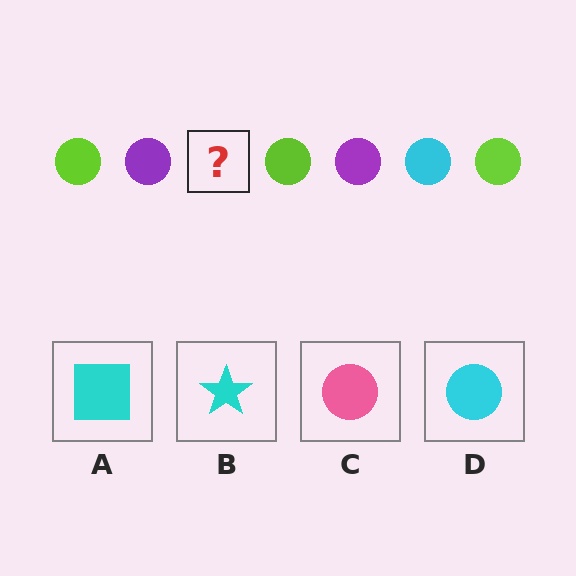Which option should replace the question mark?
Option D.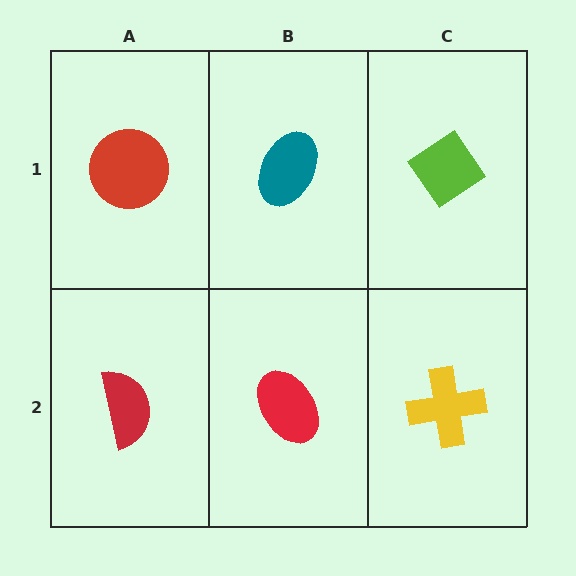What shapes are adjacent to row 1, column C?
A yellow cross (row 2, column C), a teal ellipse (row 1, column B).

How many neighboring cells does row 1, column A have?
2.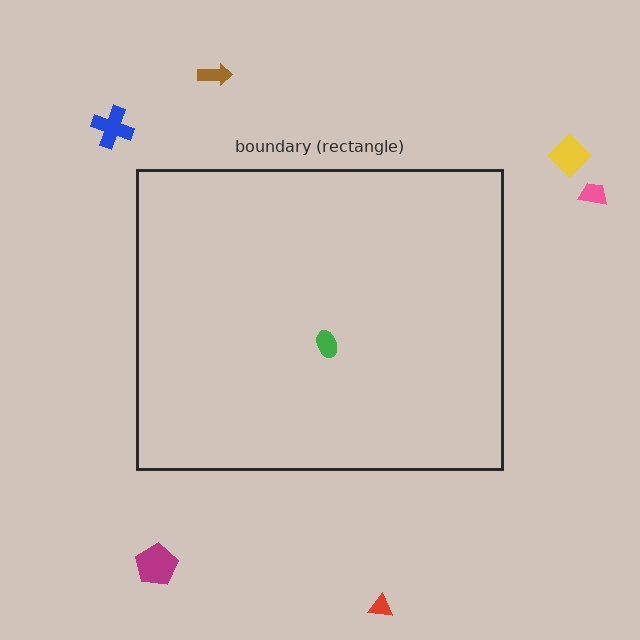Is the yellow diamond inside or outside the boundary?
Outside.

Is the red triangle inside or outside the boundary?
Outside.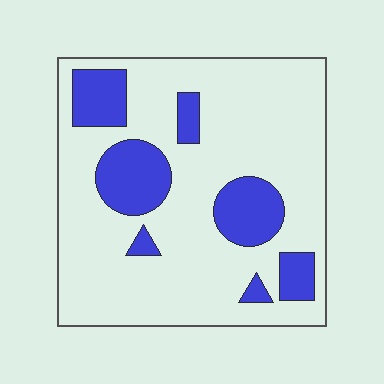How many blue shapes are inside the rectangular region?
7.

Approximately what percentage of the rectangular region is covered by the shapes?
Approximately 20%.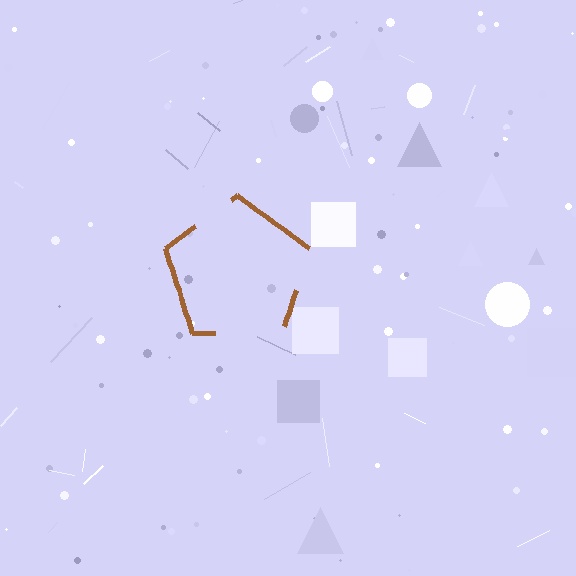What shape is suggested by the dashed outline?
The dashed outline suggests a pentagon.